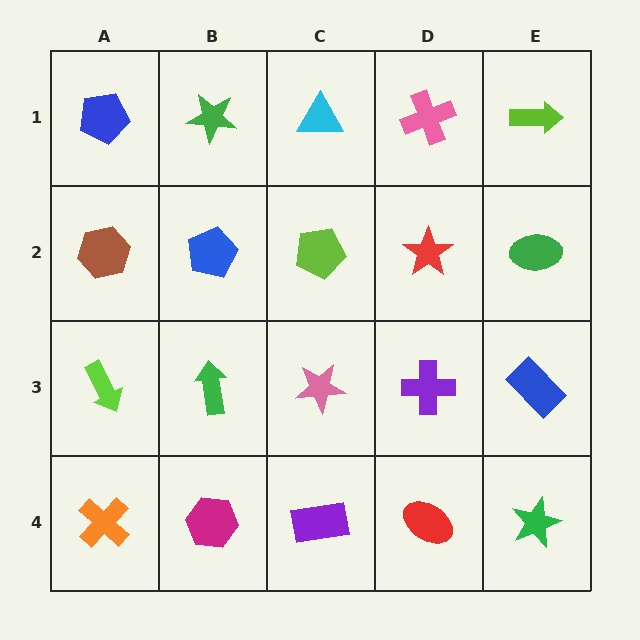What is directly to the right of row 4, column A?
A magenta hexagon.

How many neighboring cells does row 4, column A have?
2.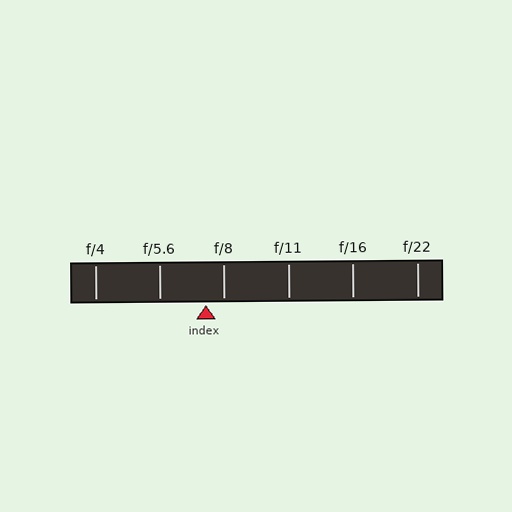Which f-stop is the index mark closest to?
The index mark is closest to f/8.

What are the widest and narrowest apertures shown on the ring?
The widest aperture shown is f/4 and the narrowest is f/22.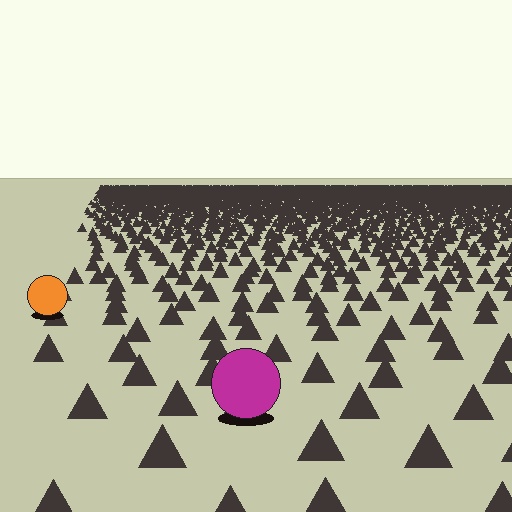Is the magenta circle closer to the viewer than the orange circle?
Yes. The magenta circle is closer — you can tell from the texture gradient: the ground texture is coarser near it.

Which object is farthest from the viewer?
The orange circle is farthest from the viewer. It appears smaller and the ground texture around it is denser.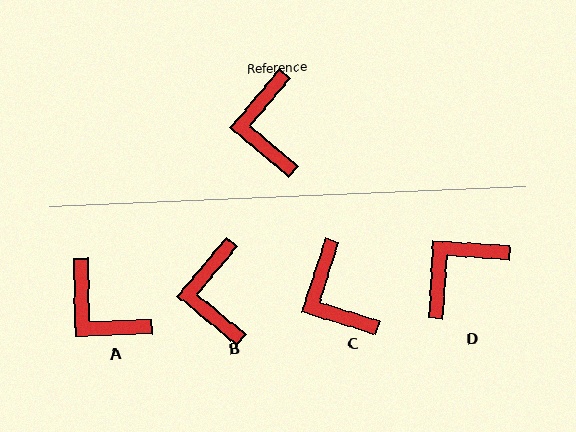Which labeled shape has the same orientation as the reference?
B.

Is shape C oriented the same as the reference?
No, it is off by about 22 degrees.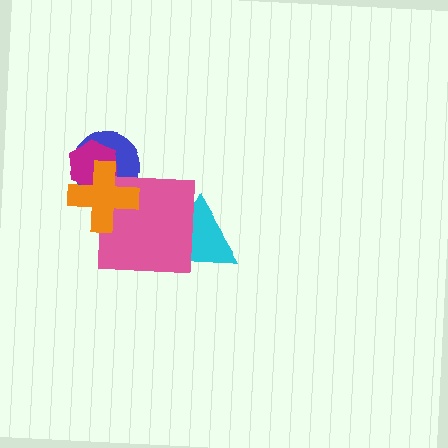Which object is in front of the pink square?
The orange cross is in front of the pink square.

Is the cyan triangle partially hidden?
Yes, it is partially covered by another shape.